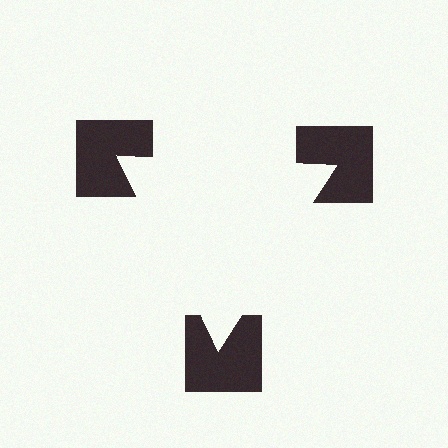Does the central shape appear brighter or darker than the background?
It typically appears slightly brighter than the background, even though no actual brightness change is drawn.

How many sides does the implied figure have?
3 sides.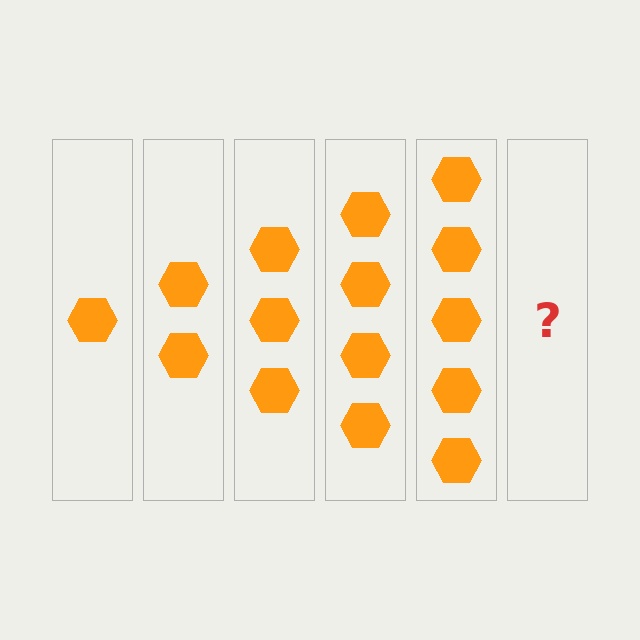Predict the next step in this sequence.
The next step is 6 hexagons.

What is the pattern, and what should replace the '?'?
The pattern is that each step adds one more hexagon. The '?' should be 6 hexagons.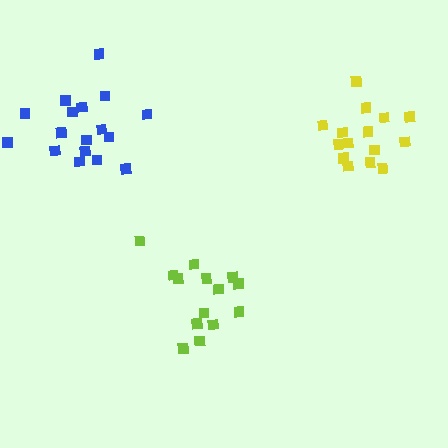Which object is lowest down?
The lime cluster is bottommost.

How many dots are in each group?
Group 1: 15 dots, Group 2: 17 dots, Group 3: 14 dots (46 total).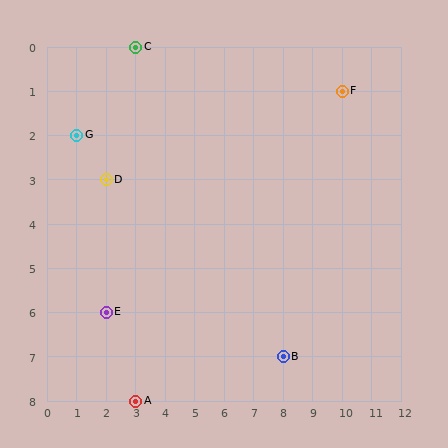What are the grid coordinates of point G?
Point G is at grid coordinates (1, 2).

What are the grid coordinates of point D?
Point D is at grid coordinates (2, 3).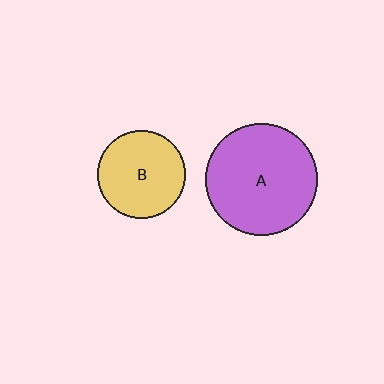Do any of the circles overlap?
No, none of the circles overlap.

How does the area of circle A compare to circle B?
Approximately 1.6 times.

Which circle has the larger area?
Circle A (purple).